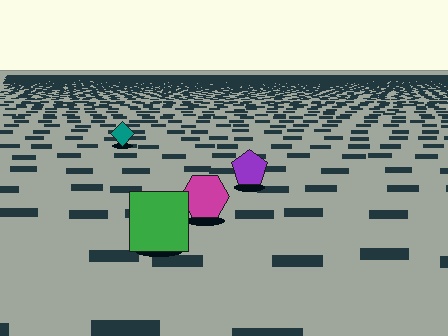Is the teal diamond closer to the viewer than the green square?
No. The green square is closer — you can tell from the texture gradient: the ground texture is coarser near it.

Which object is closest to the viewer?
The green square is closest. The texture marks near it are larger and more spread out.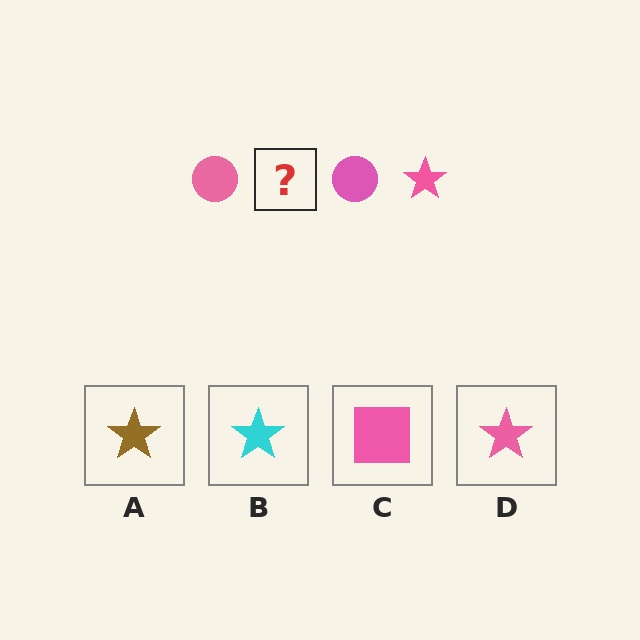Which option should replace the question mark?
Option D.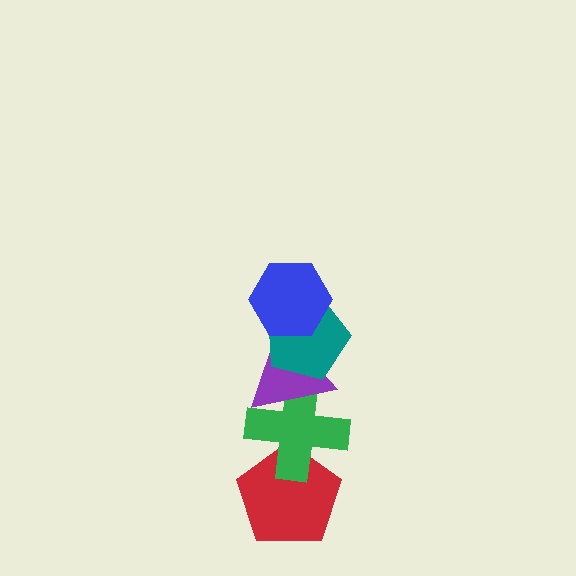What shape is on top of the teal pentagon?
The blue hexagon is on top of the teal pentagon.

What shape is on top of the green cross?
The purple triangle is on top of the green cross.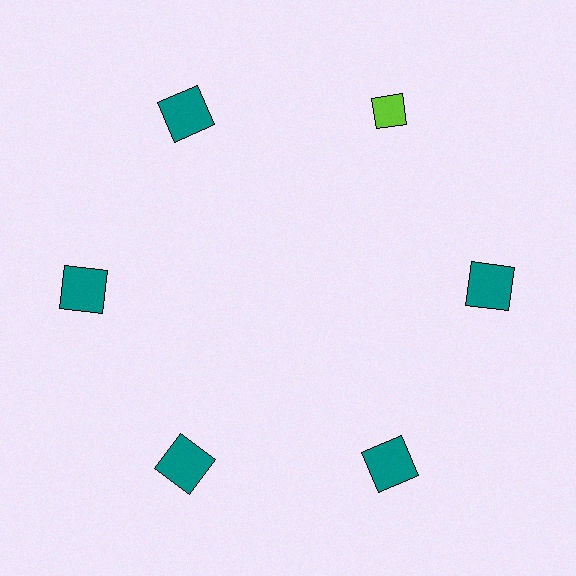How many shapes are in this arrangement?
There are 6 shapes arranged in a ring pattern.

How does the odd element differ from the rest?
It differs in both color (lime instead of teal) and shape (diamond instead of square).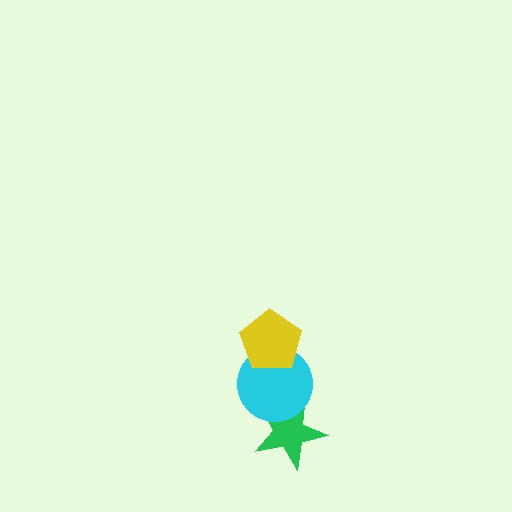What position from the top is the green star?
The green star is 3rd from the top.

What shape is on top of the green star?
The cyan circle is on top of the green star.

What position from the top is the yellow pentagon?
The yellow pentagon is 1st from the top.